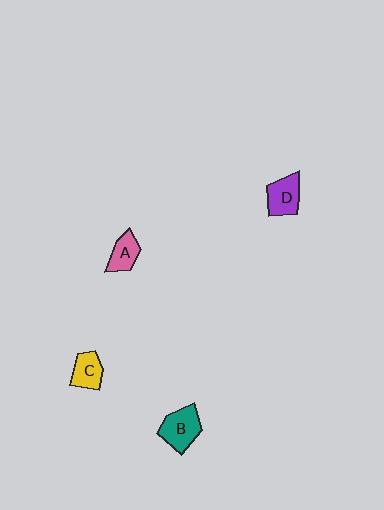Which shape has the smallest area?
Shape A (pink).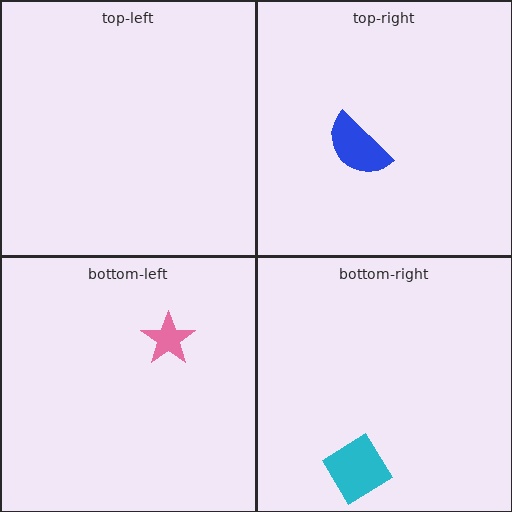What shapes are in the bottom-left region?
The pink star.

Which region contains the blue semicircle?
The top-right region.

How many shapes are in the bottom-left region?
1.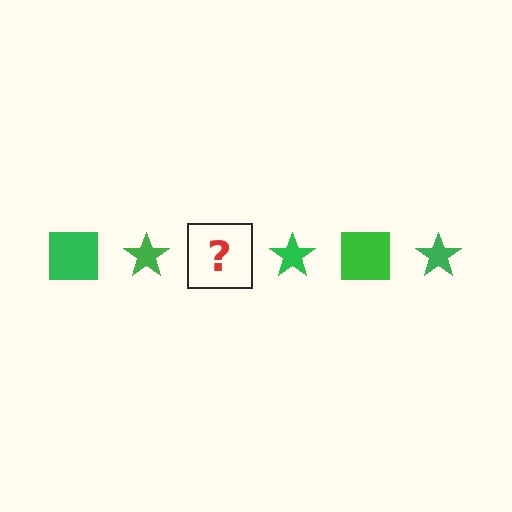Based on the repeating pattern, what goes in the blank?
The blank should be a green square.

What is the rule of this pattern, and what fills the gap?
The rule is that the pattern cycles through square, star shapes in green. The gap should be filled with a green square.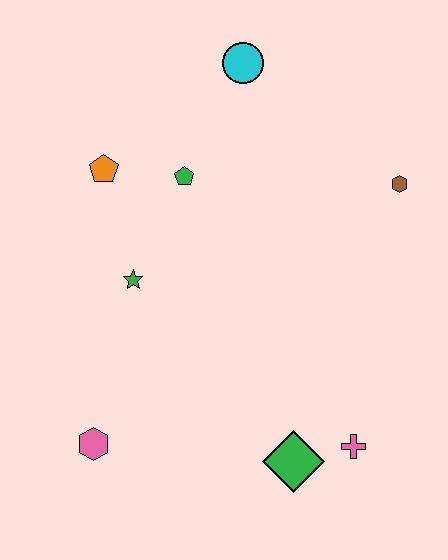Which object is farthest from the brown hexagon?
The pink hexagon is farthest from the brown hexagon.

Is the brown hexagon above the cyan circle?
No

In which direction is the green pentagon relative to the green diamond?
The green pentagon is above the green diamond.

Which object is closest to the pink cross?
The green diamond is closest to the pink cross.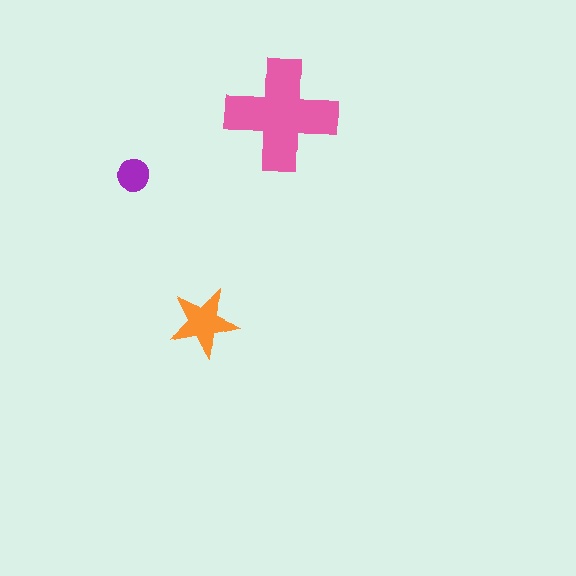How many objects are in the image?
There are 3 objects in the image.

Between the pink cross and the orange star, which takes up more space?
The pink cross.